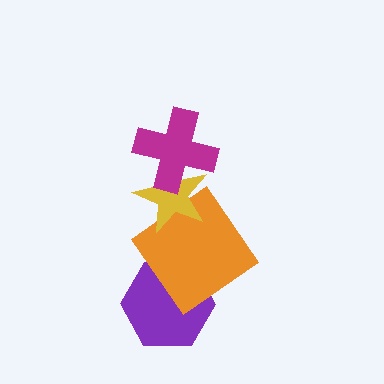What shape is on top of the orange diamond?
The yellow star is on top of the orange diamond.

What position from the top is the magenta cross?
The magenta cross is 1st from the top.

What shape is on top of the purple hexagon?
The orange diamond is on top of the purple hexagon.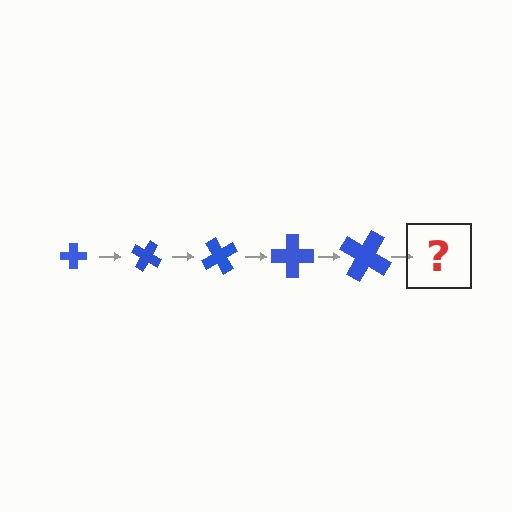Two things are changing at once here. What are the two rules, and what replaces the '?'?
The two rules are that the cross grows larger each step and it rotates 30 degrees each step. The '?' should be a cross, larger than the previous one and rotated 150 degrees from the start.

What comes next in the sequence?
The next element should be a cross, larger than the previous one and rotated 150 degrees from the start.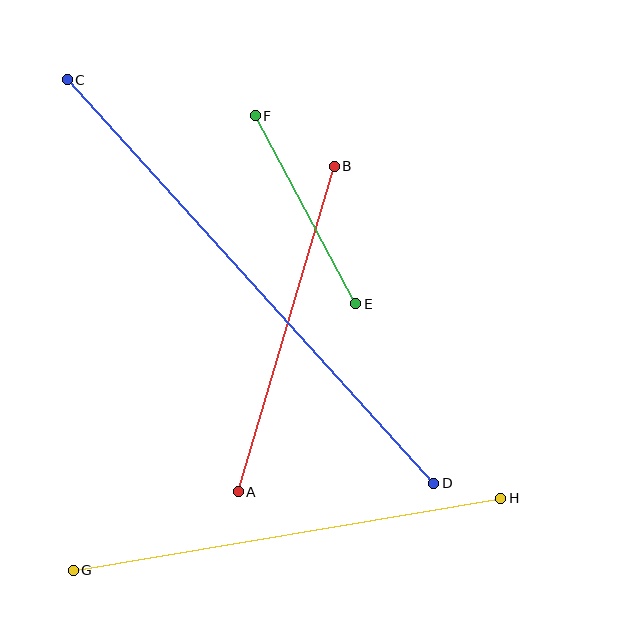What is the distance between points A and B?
The distance is approximately 340 pixels.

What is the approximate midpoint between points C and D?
The midpoint is at approximately (250, 282) pixels.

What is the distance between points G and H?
The distance is approximately 434 pixels.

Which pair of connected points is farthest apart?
Points C and D are farthest apart.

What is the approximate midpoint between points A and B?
The midpoint is at approximately (286, 329) pixels.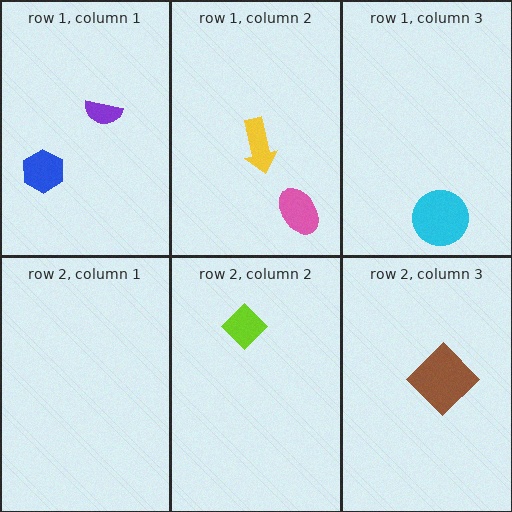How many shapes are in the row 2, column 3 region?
1.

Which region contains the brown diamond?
The row 2, column 3 region.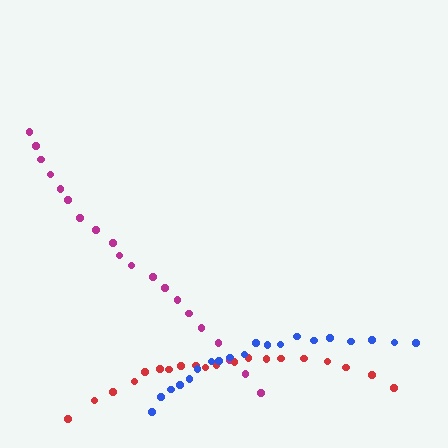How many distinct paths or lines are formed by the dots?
There are 3 distinct paths.